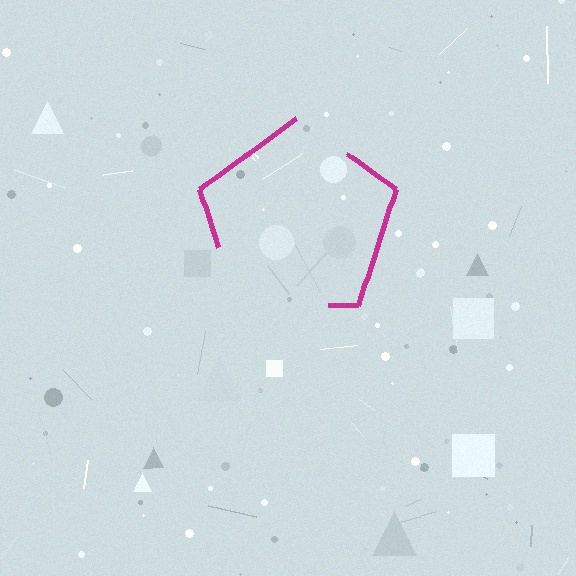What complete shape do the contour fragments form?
The contour fragments form a pentagon.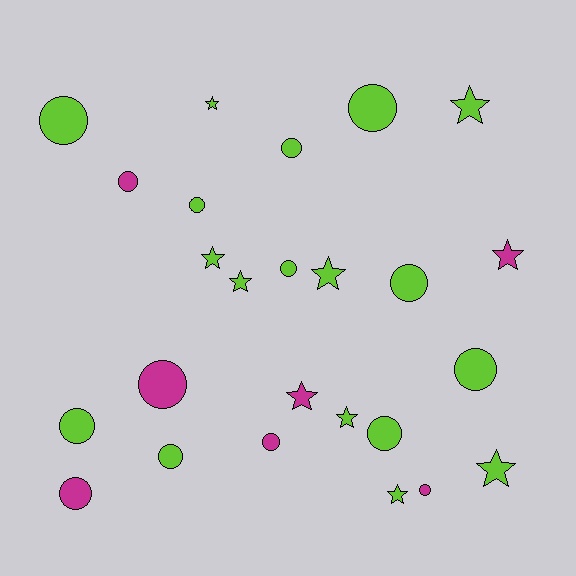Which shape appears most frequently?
Circle, with 15 objects.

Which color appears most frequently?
Lime, with 18 objects.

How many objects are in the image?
There are 25 objects.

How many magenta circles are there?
There are 5 magenta circles.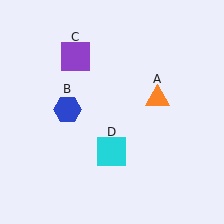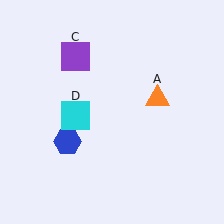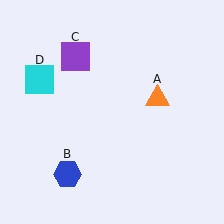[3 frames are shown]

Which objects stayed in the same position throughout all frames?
Orange triangle (object A) and purple square (object C) remained stationary.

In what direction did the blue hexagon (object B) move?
The blue hexagon (object B) moved down.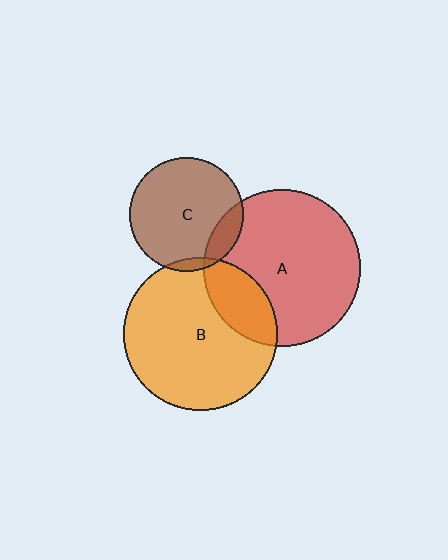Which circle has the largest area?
Circle A (red).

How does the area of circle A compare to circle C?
Approximately 1.9 times.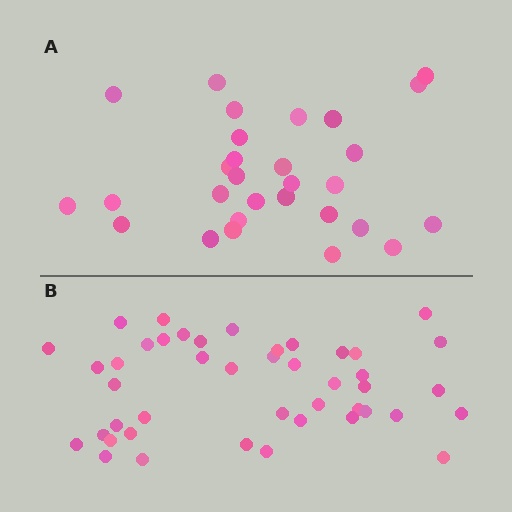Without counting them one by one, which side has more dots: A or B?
Region B (the bottom region) has more dots.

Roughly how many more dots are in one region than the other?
Region B has approximately 15 more dots than region A.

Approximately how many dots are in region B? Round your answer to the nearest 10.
About 40 dots. (The exact count is 44, which rounds to 40.)